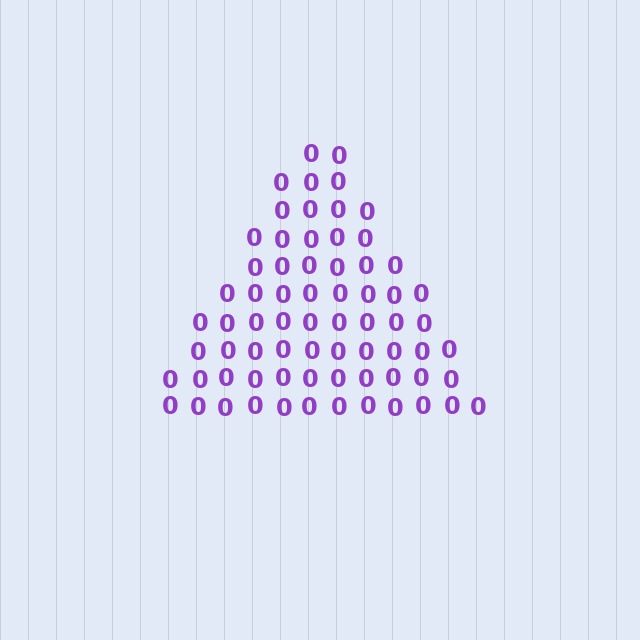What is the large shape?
The large shape is a triangle.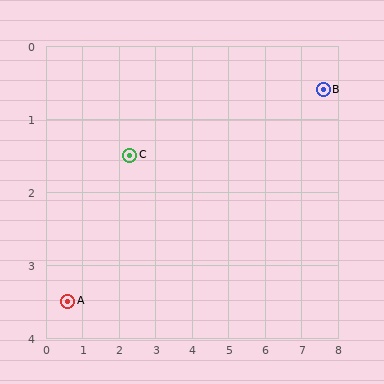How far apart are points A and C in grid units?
Points A and C are about 2.6 grid units apart.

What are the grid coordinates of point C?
Point C is at approximately (2.3, 1.5).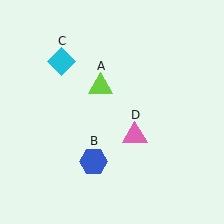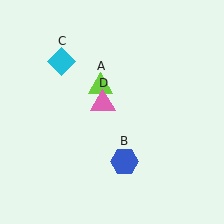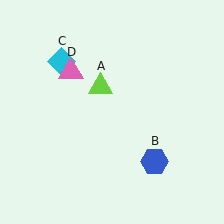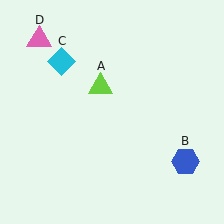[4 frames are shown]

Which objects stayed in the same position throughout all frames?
Lime triangle (object A) and cyan diamond (object C) remained stationary.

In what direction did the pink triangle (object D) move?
The pink triangle (object D) moved up and to the left.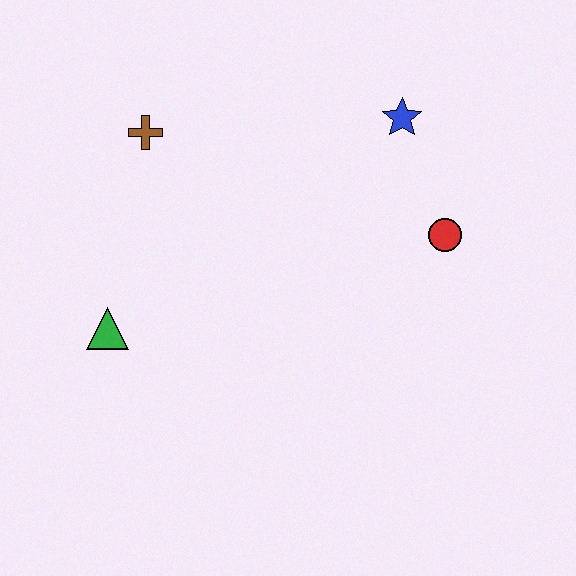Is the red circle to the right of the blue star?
Yes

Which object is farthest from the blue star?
The green triangle is farthest from the blue star.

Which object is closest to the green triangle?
The brown cross is closest to the green triangle.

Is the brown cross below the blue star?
Yes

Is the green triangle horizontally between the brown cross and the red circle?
No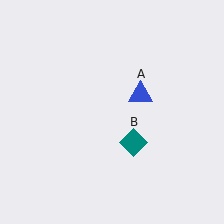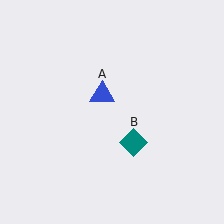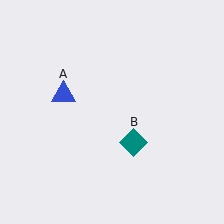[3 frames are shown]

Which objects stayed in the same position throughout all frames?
Teal diamond (object B) remained stationary.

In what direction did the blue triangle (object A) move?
The blue triangle (object A) moved left.